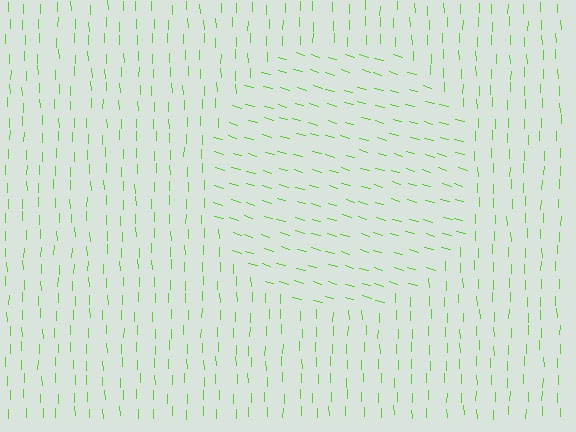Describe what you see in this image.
The image is filled with small lime line segments. A circle region in the image has lines oriented differently from the surrounding lines, creating a visible texture boundary.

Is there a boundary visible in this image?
Yes, there is a texture boundary formed by a change in line orientation.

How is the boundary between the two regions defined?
The boundary is defined purely by a change in line orientation (approximately 73 degrees difference). All lines are the same color and thickness.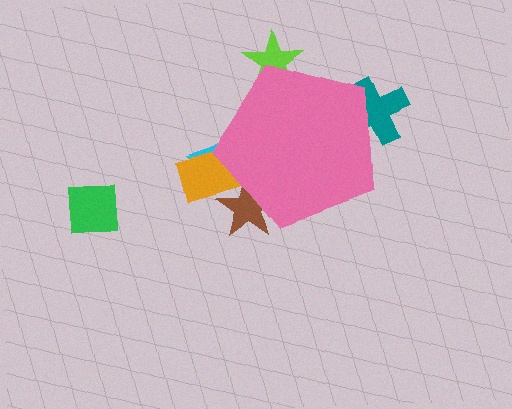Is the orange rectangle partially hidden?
Yes, the orange rectangle is partially hidden behind the pink pentagon.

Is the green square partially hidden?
No, the green square is fully visible.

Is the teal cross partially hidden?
Yes, the teal cross is partially hidden behind the pink pentagon.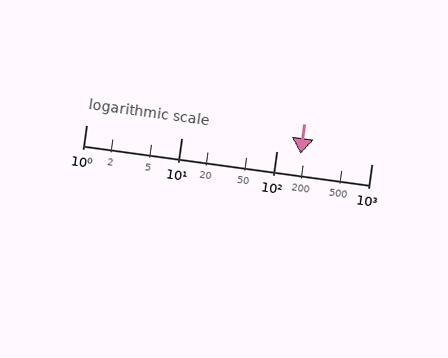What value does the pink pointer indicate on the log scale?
The pointer indicates approximately 180.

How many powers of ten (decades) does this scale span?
The scale spans 3 decades, from 1 to 1000.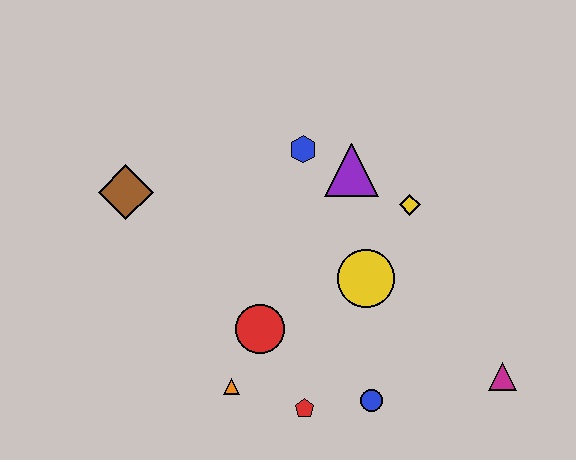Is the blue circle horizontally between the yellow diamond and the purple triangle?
Yes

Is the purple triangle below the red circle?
No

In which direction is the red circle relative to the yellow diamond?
The red circle is to the left of the yellow diamond.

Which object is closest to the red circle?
The orange triangle is closest to the red circle.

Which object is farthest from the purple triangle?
The magenta triangle is farthest from the purple triangle.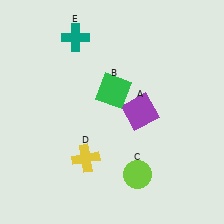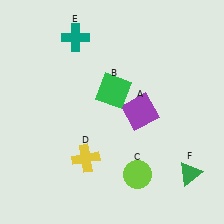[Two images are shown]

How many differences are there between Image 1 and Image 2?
There is 1 difference between the two images.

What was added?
A green triangle (F) was added in Image 2.